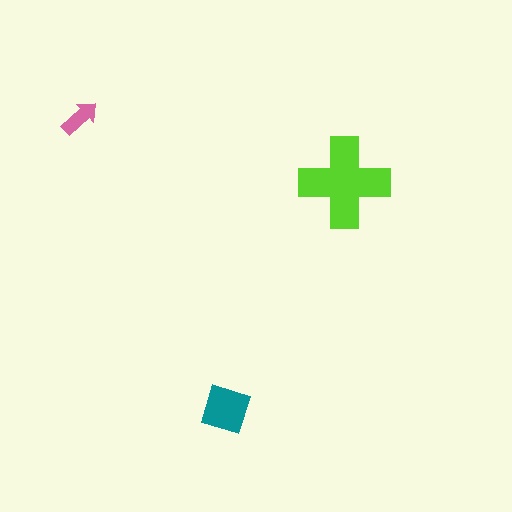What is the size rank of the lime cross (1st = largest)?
1st.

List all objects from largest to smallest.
The lime cross, the teal square, the pink arrow.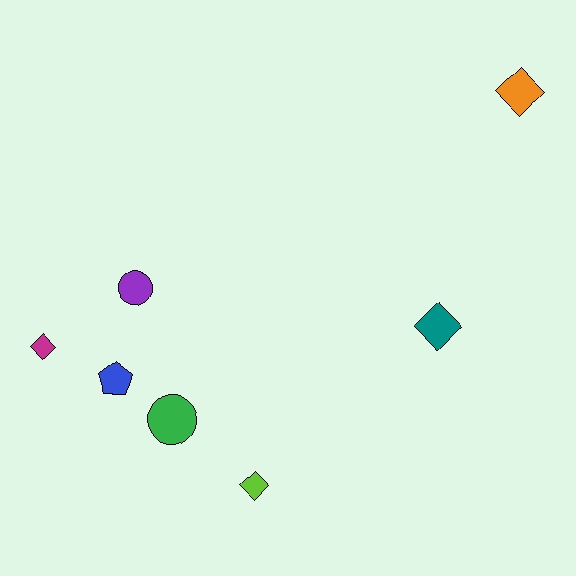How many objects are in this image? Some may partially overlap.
There are 7 objects.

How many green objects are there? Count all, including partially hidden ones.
There is 1 green object.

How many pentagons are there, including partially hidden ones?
There is 1 pentagon.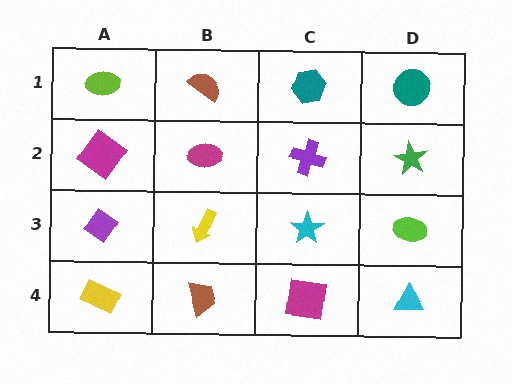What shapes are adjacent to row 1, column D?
A green star (row 2, column D), a teal hexagon (row 1, column C).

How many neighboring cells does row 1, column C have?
3.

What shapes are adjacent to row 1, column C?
A purple cross (row 2, column C), a brown semicircle (row 1, column B), a teal circle (row 1, column D).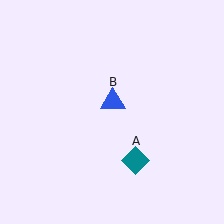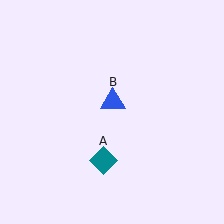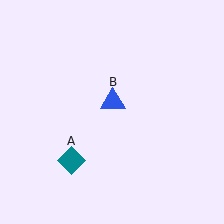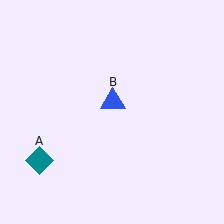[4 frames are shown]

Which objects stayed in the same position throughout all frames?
Blue triangle (object B) remained stationary.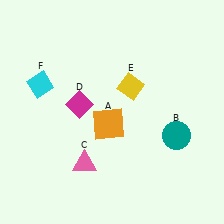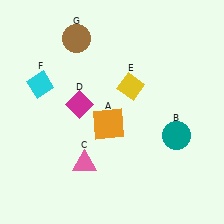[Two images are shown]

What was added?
A brown circle (G) was added in Image 2.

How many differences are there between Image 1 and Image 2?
There is 1 difference between the two images.